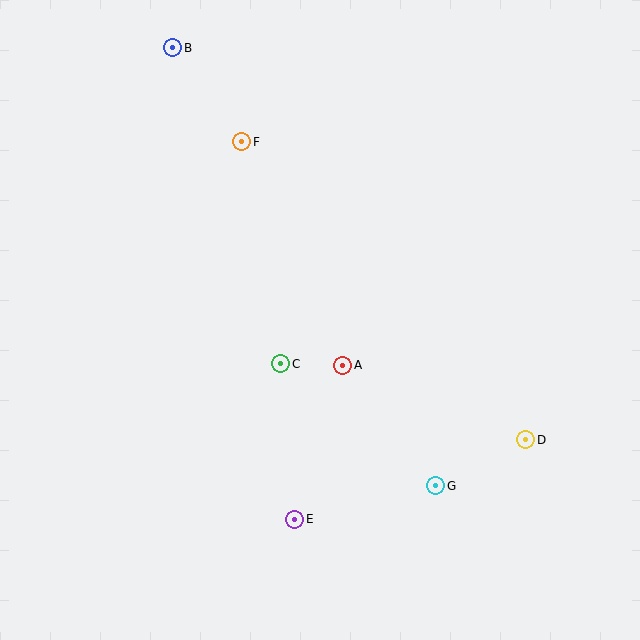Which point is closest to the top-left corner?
Point B is closest to the top-left corner.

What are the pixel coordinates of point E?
Point E is at (295, 519).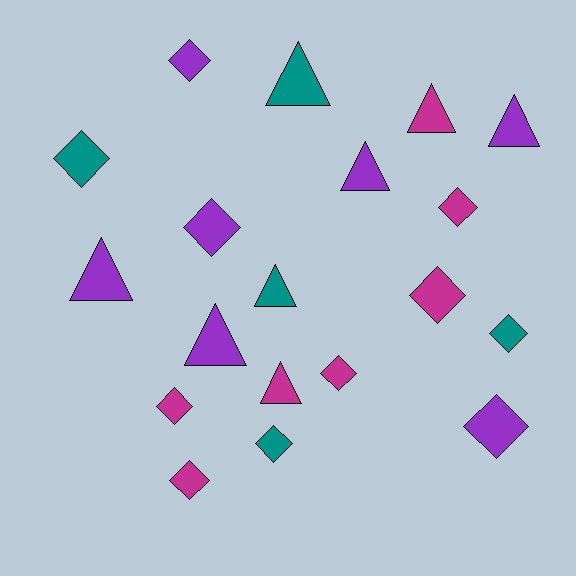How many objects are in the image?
There are 19 objects.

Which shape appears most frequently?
Diamond, with 11 objects.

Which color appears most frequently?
Magenta, with 7 objects.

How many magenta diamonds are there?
There are 5 magenta diamonds.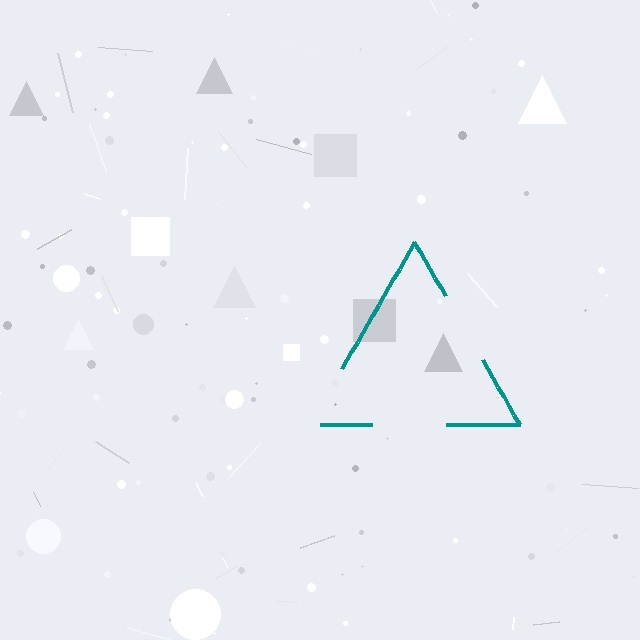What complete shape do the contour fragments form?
The contour fragments form a triangle.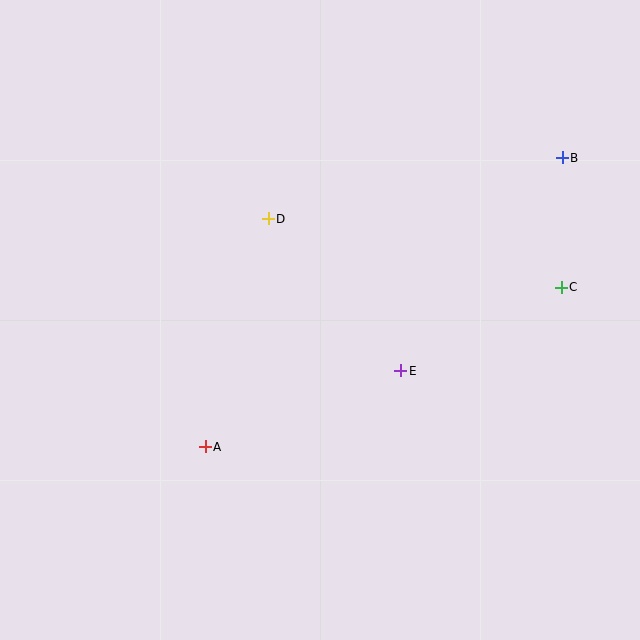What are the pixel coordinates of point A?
Point A is at (205, 447).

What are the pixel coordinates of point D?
Point D is at (268, 219).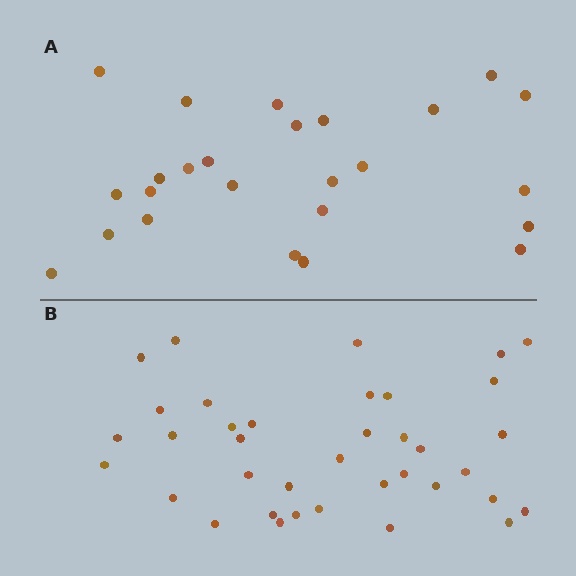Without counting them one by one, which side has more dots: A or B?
Region B (the bottom region) has more dots.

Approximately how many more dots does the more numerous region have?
Region B has roughly 12 or so more dots than region A.